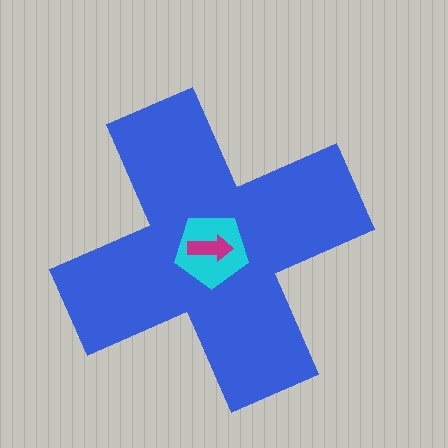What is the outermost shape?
The blue cross.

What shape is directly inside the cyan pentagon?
The magenta arrow.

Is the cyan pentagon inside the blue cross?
Yes.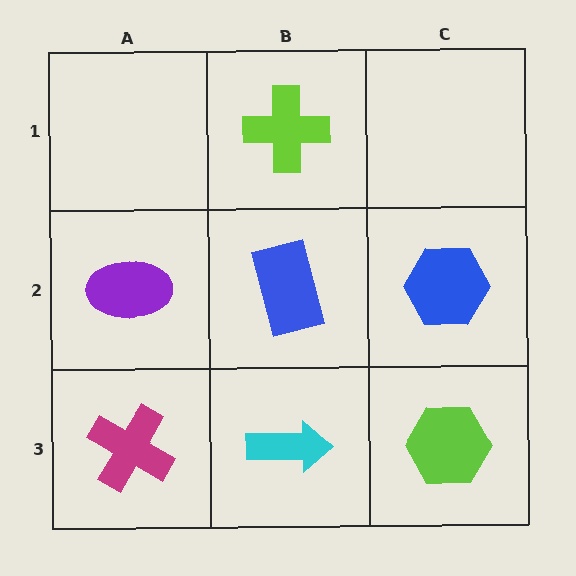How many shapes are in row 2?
3 shapes.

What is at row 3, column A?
A magenta cross.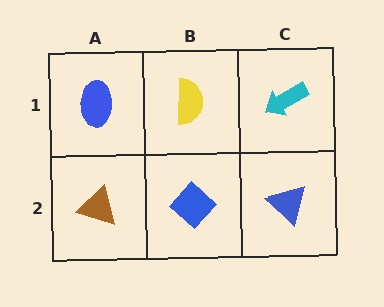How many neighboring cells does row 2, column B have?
3.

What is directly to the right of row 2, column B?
A blue triangle.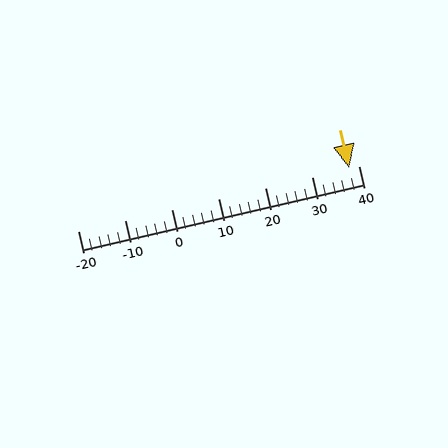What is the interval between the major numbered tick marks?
The major tick marks are spaced 10 units apart.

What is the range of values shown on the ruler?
The ruler shows values from -20 to 40.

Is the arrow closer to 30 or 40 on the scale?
The arrow is closer to 40.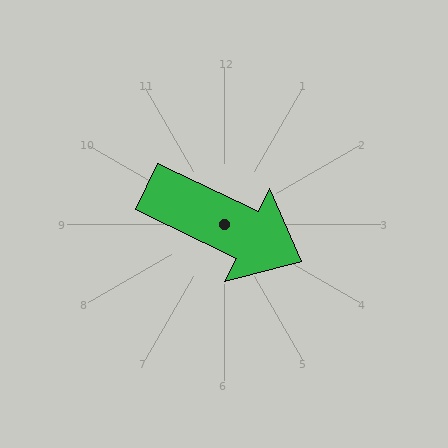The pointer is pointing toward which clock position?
Roughly 4 o'clock.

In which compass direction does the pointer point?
Southeast.